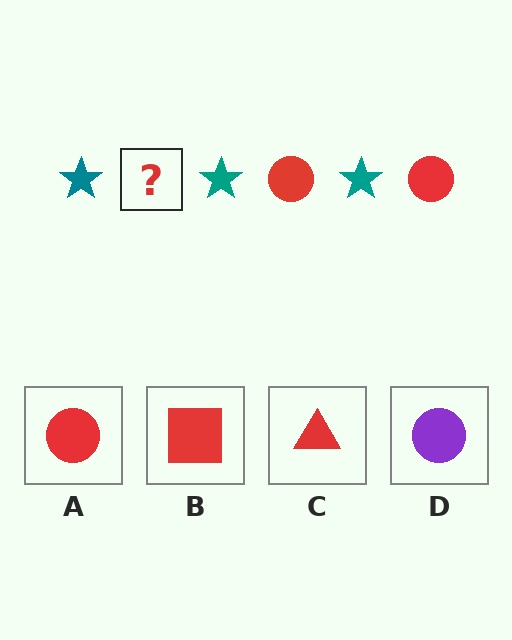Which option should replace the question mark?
Option A.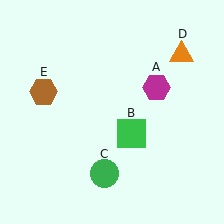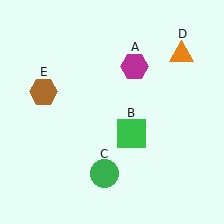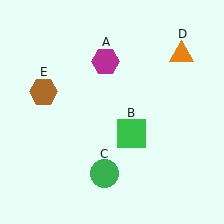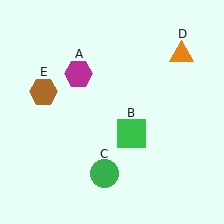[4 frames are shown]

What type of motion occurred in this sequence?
The magenta hexagon (object A) rotated counterclockwise around the center of the scene.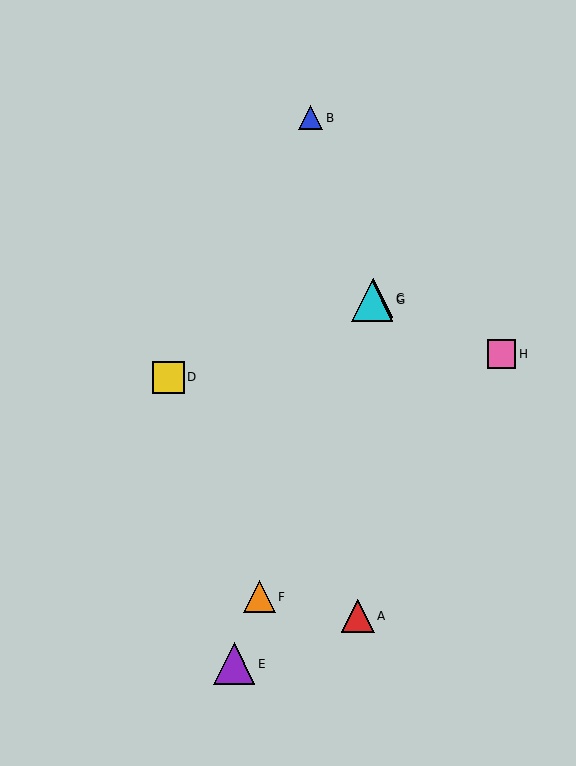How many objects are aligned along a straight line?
4 objects (C, E, F, G) are aligned along a straight line.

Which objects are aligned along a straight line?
Objects C, E, F, G are aligned along a straight line.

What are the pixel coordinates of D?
Object D is at (168, 377).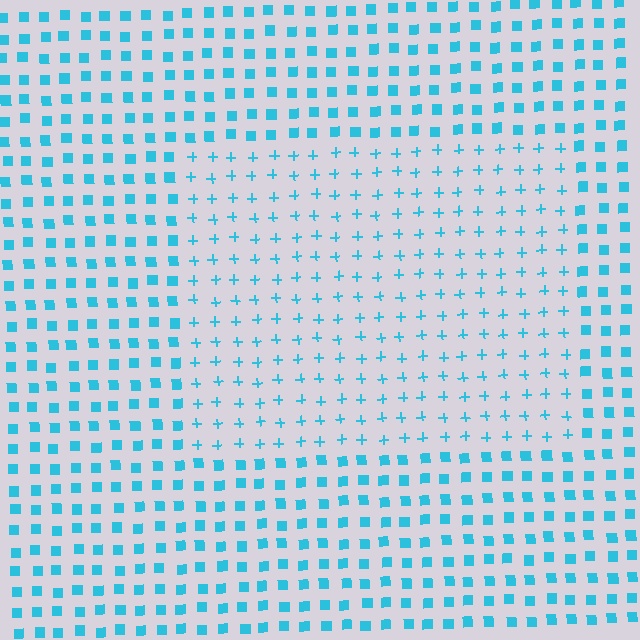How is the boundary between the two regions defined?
The boundary is defined by a change in element shape: plus signs inside vs. squares outside. All elements share the same color and spacing.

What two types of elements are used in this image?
The image uses plus signs inside the rectangle region and squares outside it.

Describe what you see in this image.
The image is filled with small cyan elements arranged in a uniform grid. A rectangle-shaped region contains plus signs, while the surrounding area contains squares. The boundary is defined purely by the change in element shape.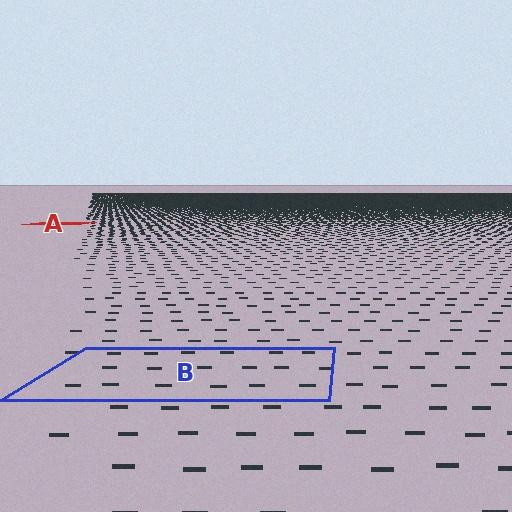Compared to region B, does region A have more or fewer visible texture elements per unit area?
Region A has more texture elements per unit area — they are packed more densely because it is farther away.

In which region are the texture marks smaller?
The texture marks are smaller in region A, because it is farther away.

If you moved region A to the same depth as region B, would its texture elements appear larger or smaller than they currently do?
They would appear larger. At a closer depth, the same texture elements are projected at a bigger on-screen size.